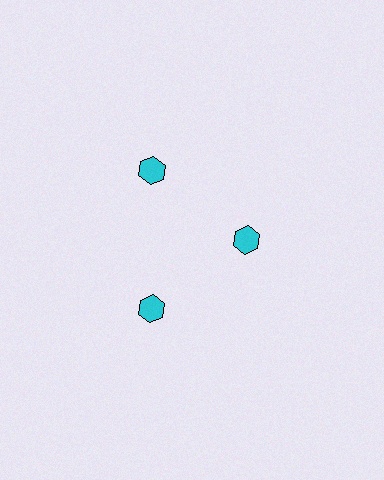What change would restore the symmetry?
The symmetry would be restored by moving it outward, back onto the ring so that all 3 hexagons sit at equal angles and equal distance from the center.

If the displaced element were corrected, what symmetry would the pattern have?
It would have 3-fold rotational symmetry — the pattern would map onto itself every 120 degrees.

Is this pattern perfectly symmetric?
No. The 3 cyan hexagons are arranged in a ring, but one element near the 3 o'clock position is pulled inward toward the center, breaking the 3-fold rotational symmetry.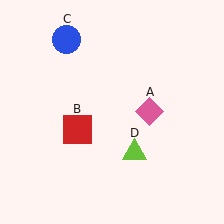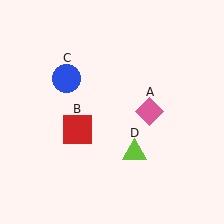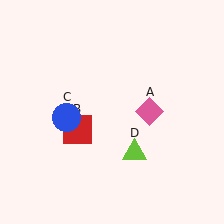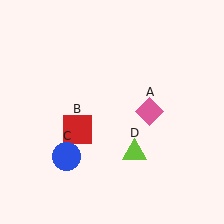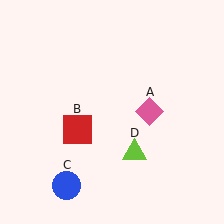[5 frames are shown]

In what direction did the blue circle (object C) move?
The blue circle (object C) moved down.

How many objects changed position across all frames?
1 object changed position: blue circle (object C).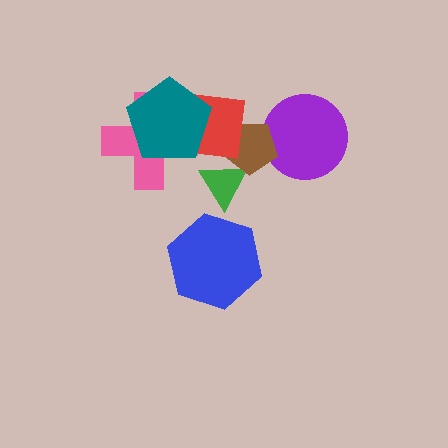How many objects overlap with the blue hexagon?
0 objects overlap with the blue hexagon.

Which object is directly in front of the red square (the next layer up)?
The pink cross is directly in front of the red square.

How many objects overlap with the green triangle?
2 objects overlap with the green triangle.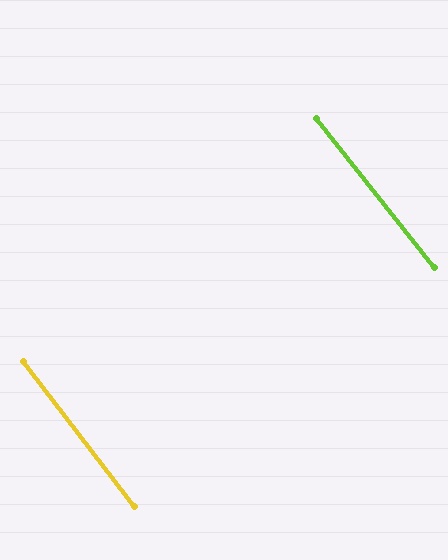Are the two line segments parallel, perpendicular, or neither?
Parallel — their directions differ by only 1.0°.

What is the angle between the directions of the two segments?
Approximately 1 degree.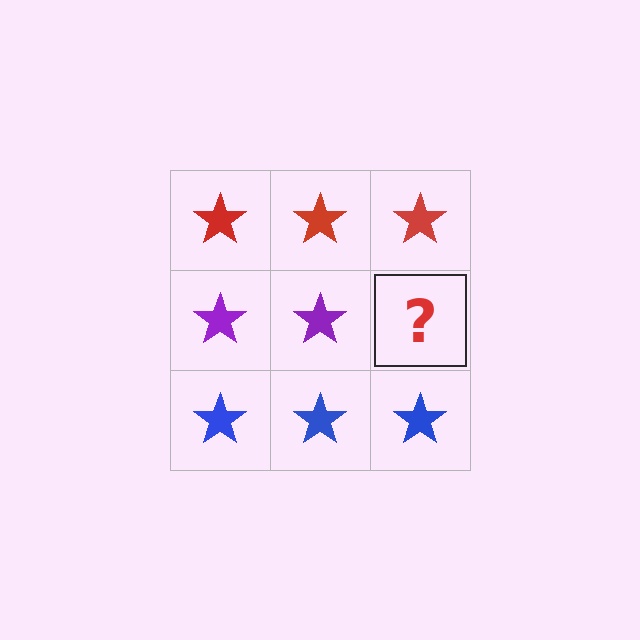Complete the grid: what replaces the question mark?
The question mark should be replaced with a purple star.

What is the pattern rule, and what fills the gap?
The rule is that each row has a consistent color. The gap should be filled with a purple star.